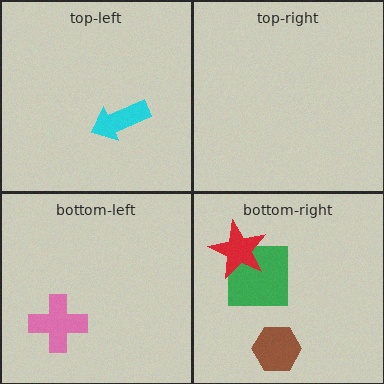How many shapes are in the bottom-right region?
3.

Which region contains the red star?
The bottom-right region.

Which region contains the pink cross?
The bottom-left region.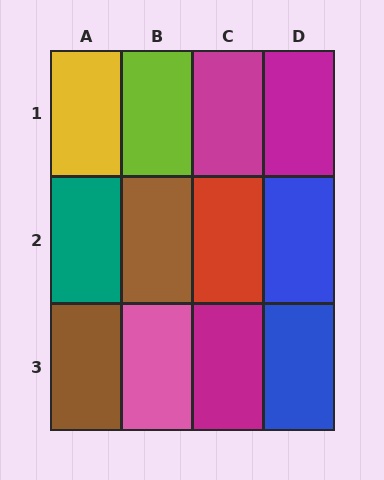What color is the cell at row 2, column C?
Red.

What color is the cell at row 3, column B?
Pink.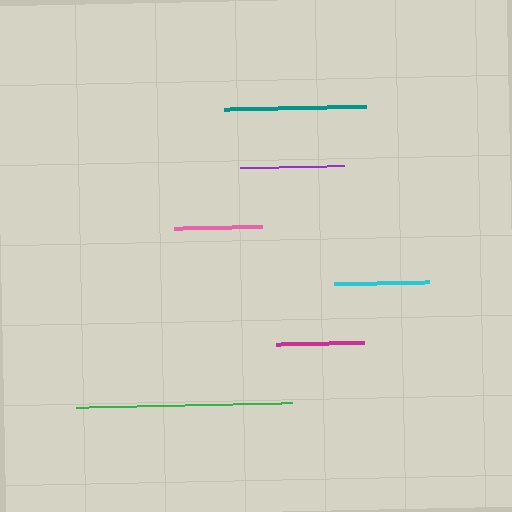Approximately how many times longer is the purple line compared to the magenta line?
The purple line is approximately 1.2 times the length of the magenta line.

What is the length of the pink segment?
The pink segment is approximately 89 pixels long.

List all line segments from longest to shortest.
From longest to shortest: green, teal, purple, cyan, pink, magenta.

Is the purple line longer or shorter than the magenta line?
The purple line is longer than the magenta line.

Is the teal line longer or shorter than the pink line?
The teal line is longer than the pink line.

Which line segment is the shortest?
The magenta line is the shortest at approximately 88 pixels.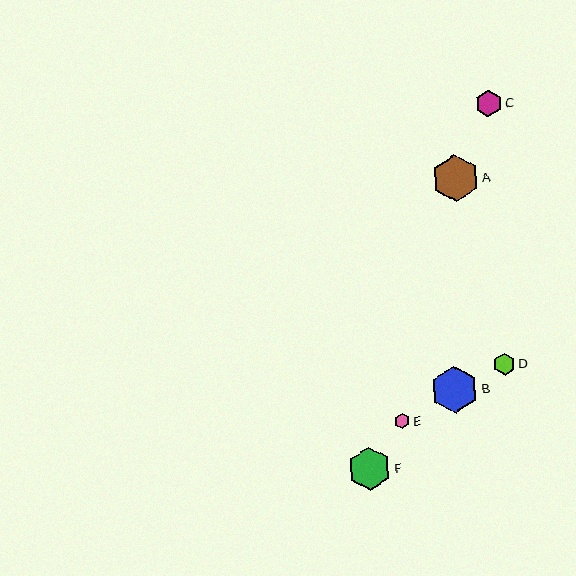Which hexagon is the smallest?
Hexagon E is the smallest with a size of approximately 15 pixels.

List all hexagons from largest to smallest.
From largest to smallest: B, A, F, C, D, E.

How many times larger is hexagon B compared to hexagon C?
Hexagon B is approximately 1.8 times the size of hexagon C.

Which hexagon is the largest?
Hexagon B is the largest with a size of approximately 47 pixels.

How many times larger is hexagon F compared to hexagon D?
Hexagon F is approximately 1.9 times the size of hexagon D.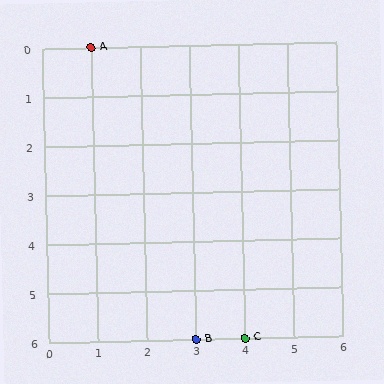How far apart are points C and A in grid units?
Points C and A are 3 columns and 6 rows apart (about 6.7 grid units diagonally).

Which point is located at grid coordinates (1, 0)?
Point A is at (1, 0).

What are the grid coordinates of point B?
Point B is at grid coordinates (3, 6).